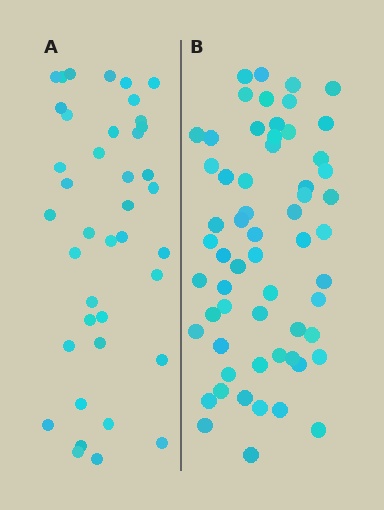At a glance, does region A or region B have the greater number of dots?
Region B (the right region) has more dots.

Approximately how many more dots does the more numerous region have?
Region B has approximately 20 more dots than region A.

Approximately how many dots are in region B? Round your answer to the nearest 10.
About 60 dots.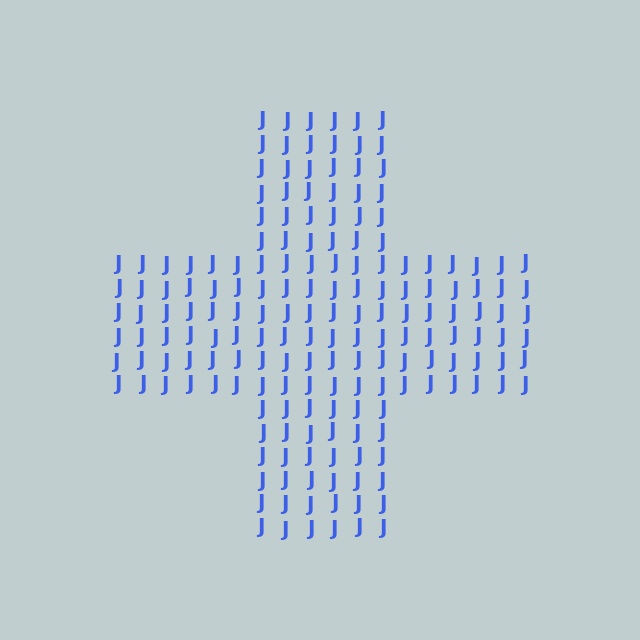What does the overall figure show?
The overall figure shows a cross.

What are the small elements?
The small elements are letter J's.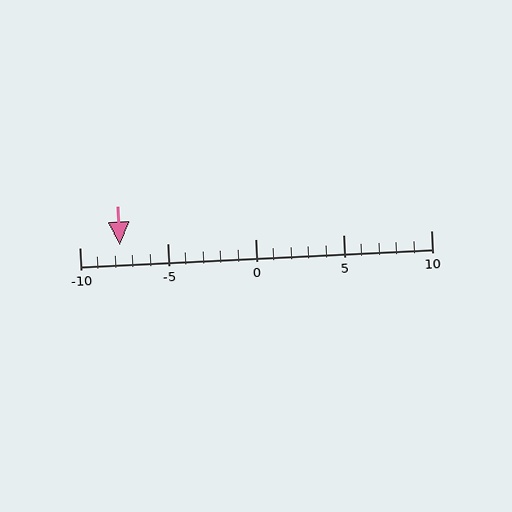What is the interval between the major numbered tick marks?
The major tick marks are spaced 5 units apart.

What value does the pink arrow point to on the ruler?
The pink arrow points to approximately -8.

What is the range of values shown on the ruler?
The ruler shows values from -10 to 10.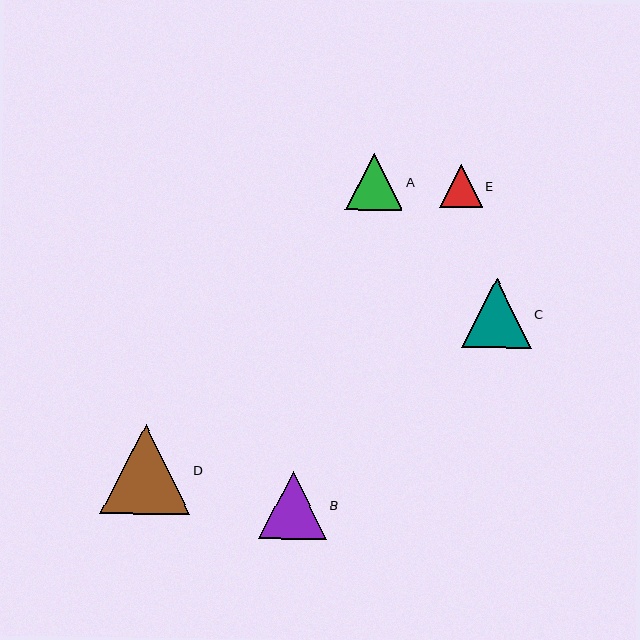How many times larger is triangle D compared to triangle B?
Triangle D is approximately 1.3 times the size of triangle B.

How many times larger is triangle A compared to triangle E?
Triangle A is approximately 1.4 times the size of triangle E.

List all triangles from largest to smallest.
From largest to smallest: D, C, B, A, E.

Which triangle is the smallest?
Triangle E is the smallest with a size of approximately 42 pixels.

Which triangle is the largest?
Triangle D is the largest with a size of approximately 90 pixels.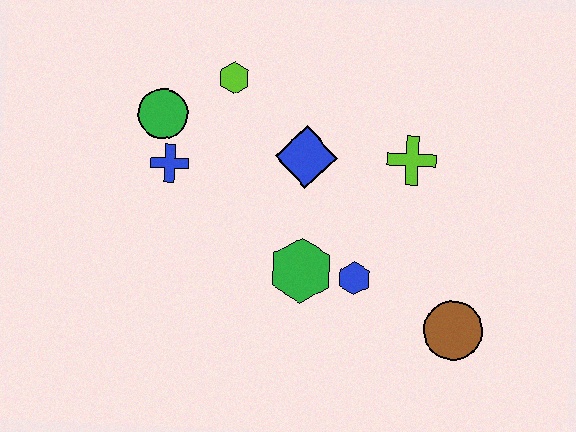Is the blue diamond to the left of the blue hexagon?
Yes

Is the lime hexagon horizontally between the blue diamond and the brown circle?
No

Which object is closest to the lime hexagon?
The green circle is closest to the lime hexagon.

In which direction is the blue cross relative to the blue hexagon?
The blue cross is to the left of the blue hexagon.